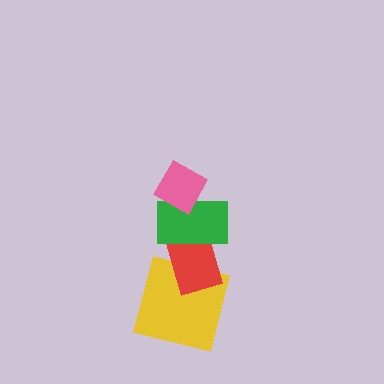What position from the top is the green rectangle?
The green rectangle is 2nd from the top.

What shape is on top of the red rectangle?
The green rectangle is on top of the red rectangle.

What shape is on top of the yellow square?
The red rectangle is on top of the yellow square.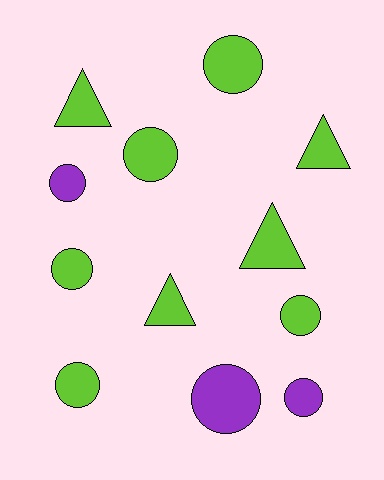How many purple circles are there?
There are 3 purple circles.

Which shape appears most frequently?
Circle, with 8 objects.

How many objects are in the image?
There are 12 objects.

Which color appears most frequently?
Lime, with 9 objects.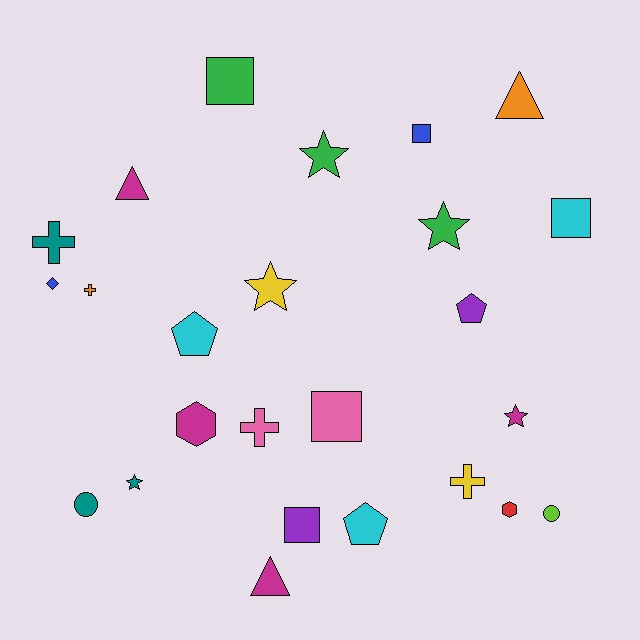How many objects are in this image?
There are 25 objects.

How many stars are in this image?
There are 5 stars.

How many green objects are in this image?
There are 3 green objects.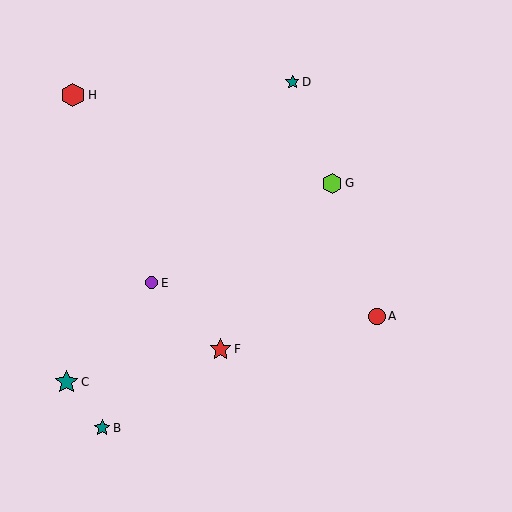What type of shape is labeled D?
Shape D is a teal star.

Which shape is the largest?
The red hexagon (labeled H) is the largest.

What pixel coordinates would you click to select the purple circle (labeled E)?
Click at (152, 283) to select the purple circle E.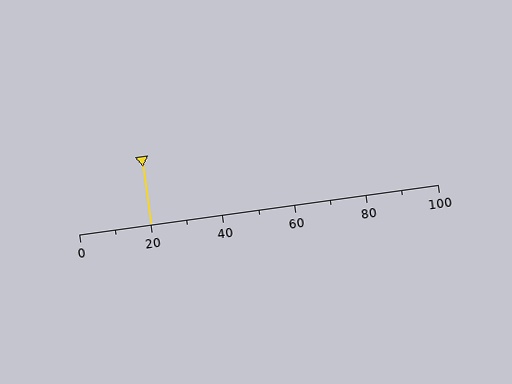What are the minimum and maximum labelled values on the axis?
The axis runs from 0 to 100.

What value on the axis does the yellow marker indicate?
The marker indicates approximately 20.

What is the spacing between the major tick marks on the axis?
The major ticks are spaced 20 apart.